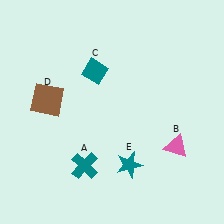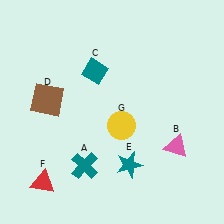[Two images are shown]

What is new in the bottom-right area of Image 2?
A yellow circle (G) was added in the bottom-right area of Image 2.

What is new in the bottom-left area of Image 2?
A red triangle (F) was added in the bottom-left area of Image 2.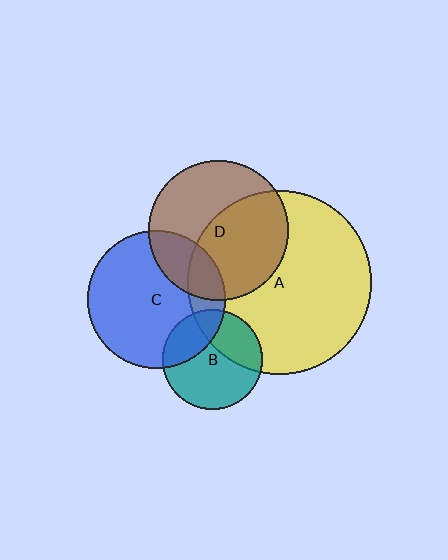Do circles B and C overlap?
Yes.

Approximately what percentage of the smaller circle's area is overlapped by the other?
Approximately 25%.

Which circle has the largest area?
Circle A (yellow).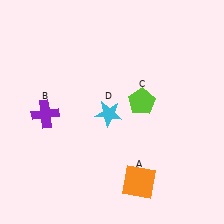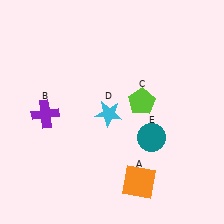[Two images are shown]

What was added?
A teal circle (E) was added in Image 2.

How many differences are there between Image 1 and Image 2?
There is 1 difference between the two images.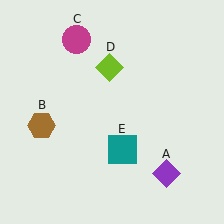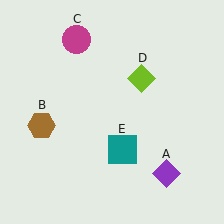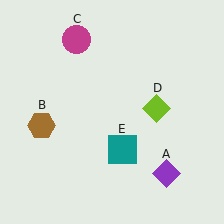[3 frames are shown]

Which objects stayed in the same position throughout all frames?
Purple diamond (object A) and brown hexagon (object B) and magenta circle (object C) and teal square (object E) remained stationary.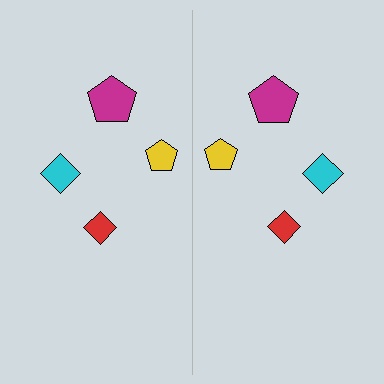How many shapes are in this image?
There are 8 shapes in this image.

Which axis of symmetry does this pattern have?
The pattern has a vertical axis of symmetry running through the center of the image.